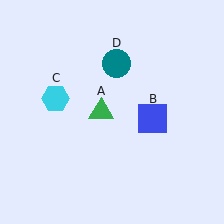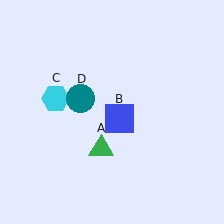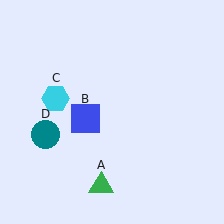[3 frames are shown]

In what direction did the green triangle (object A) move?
The green triangle (object A) moved down.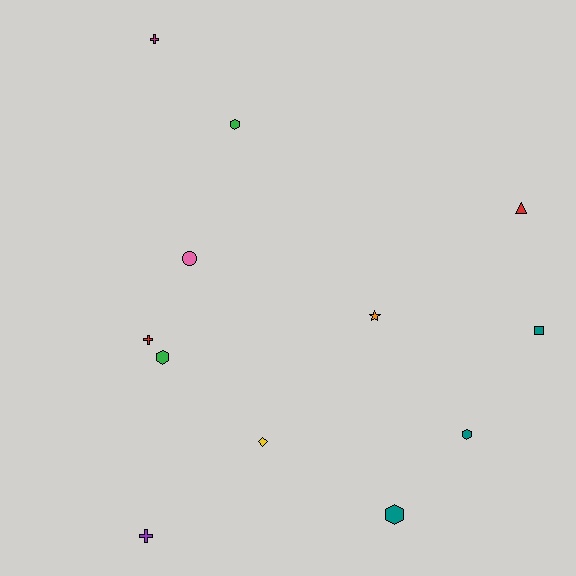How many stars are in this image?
There is 1 star.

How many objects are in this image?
There are 12 objects.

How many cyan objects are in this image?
There are no cyan objects.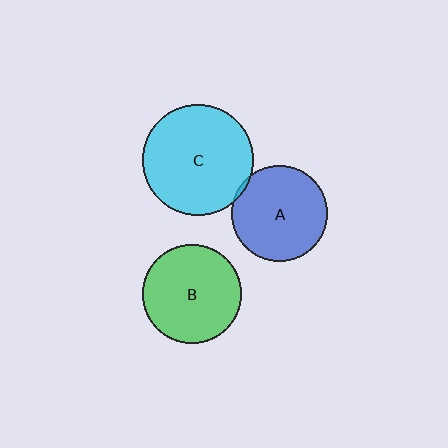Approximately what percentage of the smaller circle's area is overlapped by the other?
Approximately 5%.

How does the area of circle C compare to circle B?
Approximately 1.3 times.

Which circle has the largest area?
Circle C (cyan).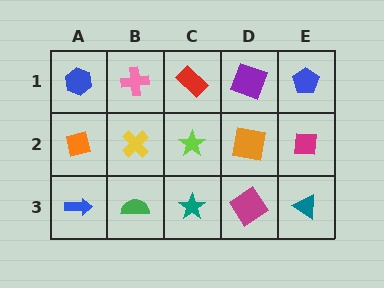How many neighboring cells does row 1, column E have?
2.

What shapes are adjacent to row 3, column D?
An orange square (row 2, column D), a teal star (row 3, column C), a teal triangle (row 3, column E).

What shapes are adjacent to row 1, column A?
An orange square (row 2, column A), a pink cross (row 1, column B).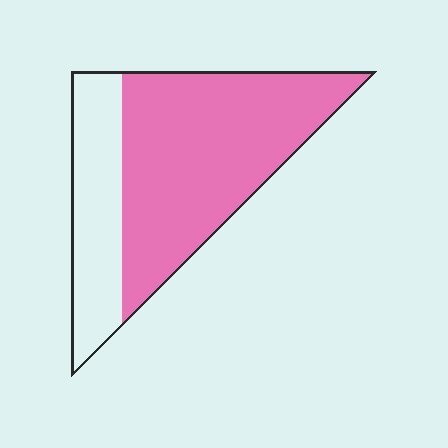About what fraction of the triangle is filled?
About two thirds (2/3).